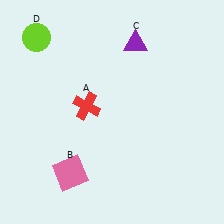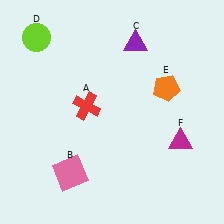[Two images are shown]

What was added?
An orange pentagon (E), a magenta triangle (F) were added in Image 2.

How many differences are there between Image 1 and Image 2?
There are 2 differences between the two images.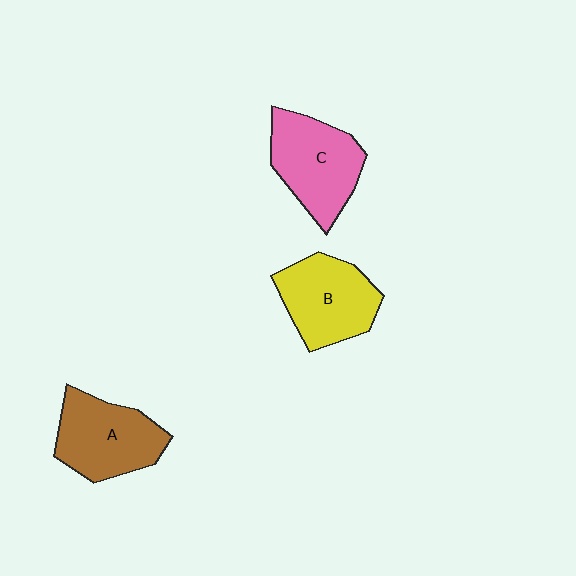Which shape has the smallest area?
Shape B (yellow).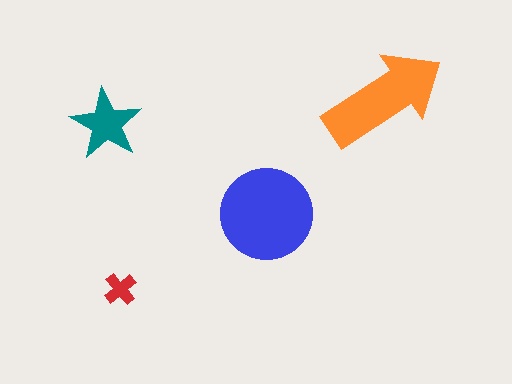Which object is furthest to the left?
The teal star is leftmost.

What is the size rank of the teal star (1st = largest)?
3rd.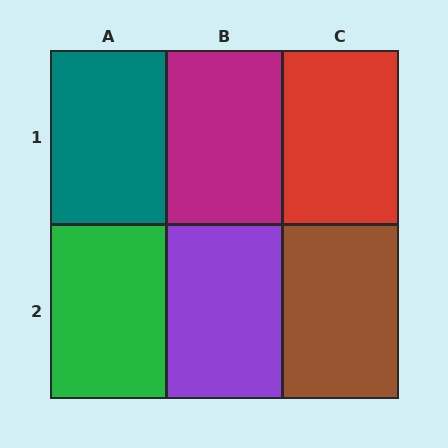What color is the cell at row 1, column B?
Magenta.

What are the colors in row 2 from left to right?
Green, purple, brown.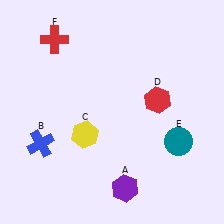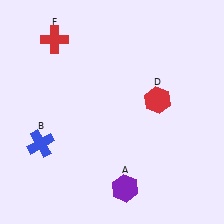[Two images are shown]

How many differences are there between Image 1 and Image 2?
There are 2 differences between the two images.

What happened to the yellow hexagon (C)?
The yellow hexagon (C) was removed in Image 2. It was in the bottom-left area of Image 1.